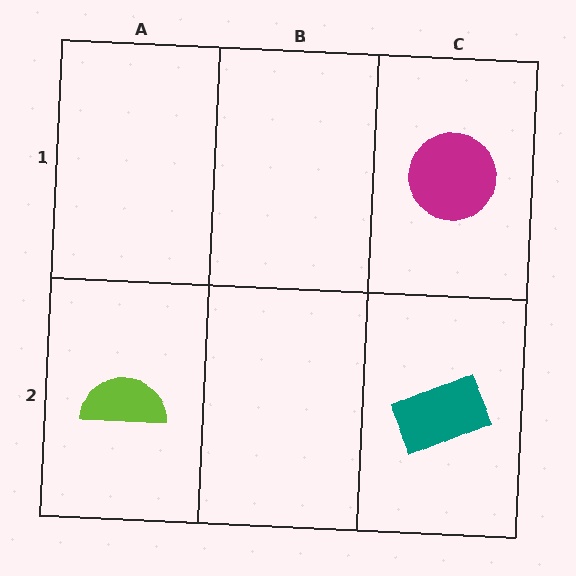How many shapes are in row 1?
1 shape.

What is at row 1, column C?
A magenta circle.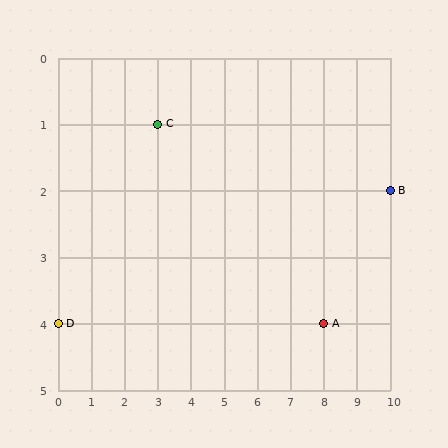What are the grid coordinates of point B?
Point B is at grid coordinates (10, 2).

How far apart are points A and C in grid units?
Points A and C are 5 columns and 3 rows apart (about 5.8 grid units diagonally).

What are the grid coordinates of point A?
Point A is at grid coordinates (8, 4).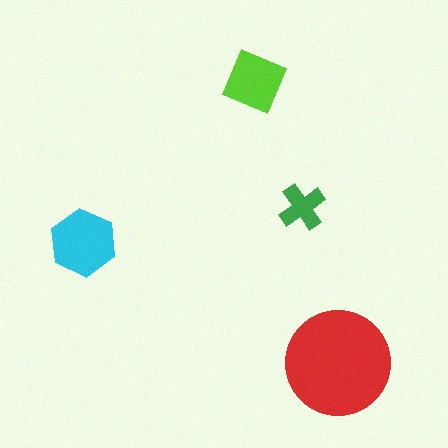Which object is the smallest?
The green cross.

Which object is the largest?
The red circle.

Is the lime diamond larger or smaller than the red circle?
Smaller.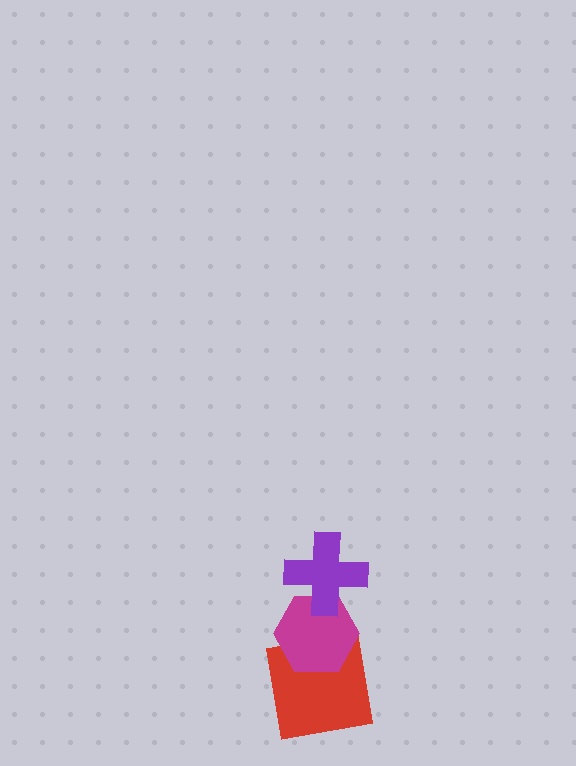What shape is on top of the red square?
The magenta hexagon is on top of the red square.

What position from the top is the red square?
The red square is 3rd from the top.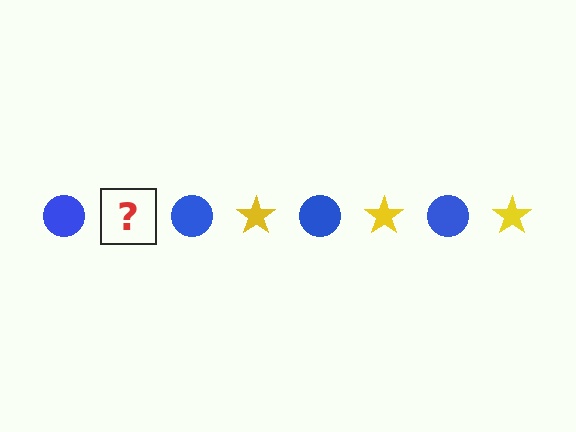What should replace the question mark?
The question mark should be replaced with a yellow star.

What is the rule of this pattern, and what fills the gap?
The rule is that the pattern alternates between blue circle and yellow star. The gap should be filled with a yellow star.